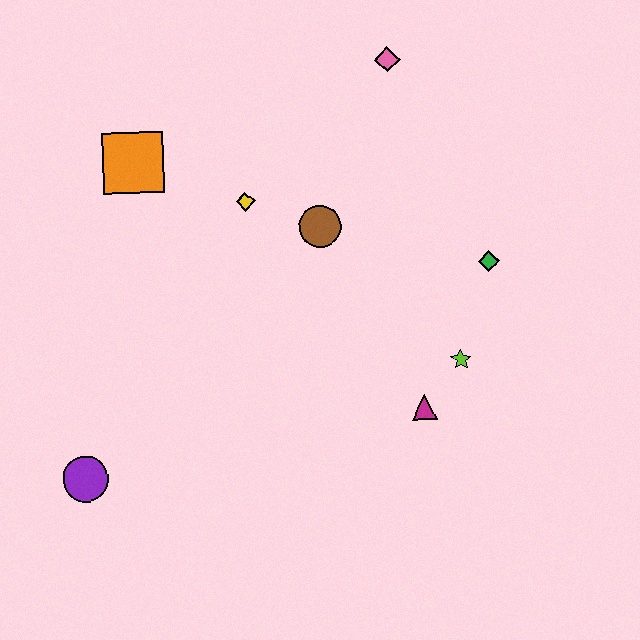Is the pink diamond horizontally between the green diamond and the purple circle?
Yes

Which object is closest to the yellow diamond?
The brown circle is closest to the yellow diamond.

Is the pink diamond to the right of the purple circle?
Yes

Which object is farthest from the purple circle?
The pink diamond is farthest from the purple circle.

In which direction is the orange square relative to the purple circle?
The orange square is above the purple circle.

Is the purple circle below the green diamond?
Yes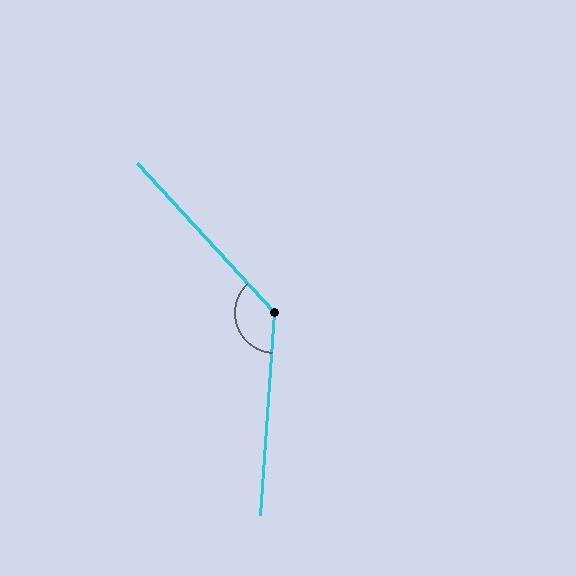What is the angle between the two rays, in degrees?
Approximately 133 degrees.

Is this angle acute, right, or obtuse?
It is obtuse.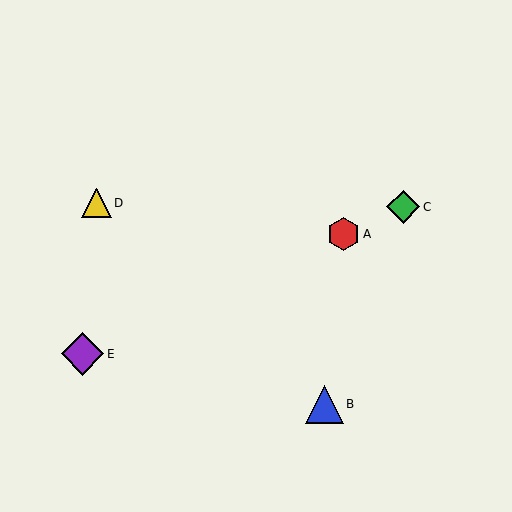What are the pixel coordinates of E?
Object E is at (83, 354).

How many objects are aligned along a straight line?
3 objects (A, C, E) are aligned along a straight line.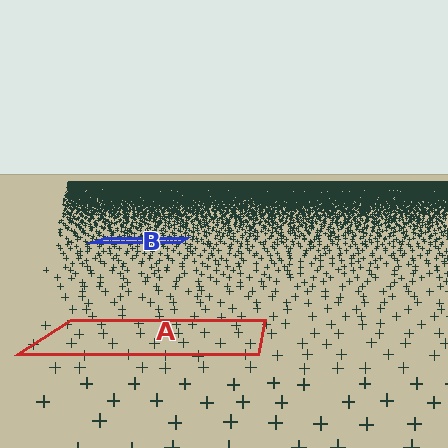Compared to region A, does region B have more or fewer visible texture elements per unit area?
Region B has more texture elements per unit area — they are packed more densely because it is farther away.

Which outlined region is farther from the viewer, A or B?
Region B is farther from the viewer — the texture elements inside it appear smaller and more densely packed.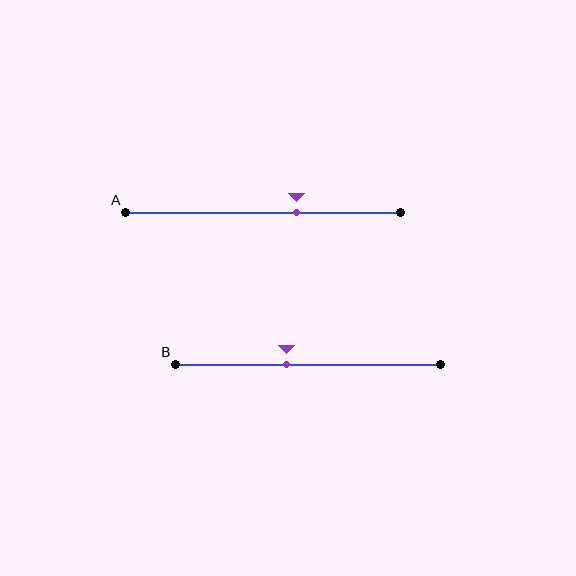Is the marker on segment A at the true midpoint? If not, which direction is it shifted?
No, the marker on segment A is shifted to the right by about 12% of the segment length.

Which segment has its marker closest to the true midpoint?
Segment B has its marker closest to the true midpoint.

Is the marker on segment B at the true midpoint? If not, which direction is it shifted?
No, the marker on segment B is shifted to the left by about 8% of the segment length.